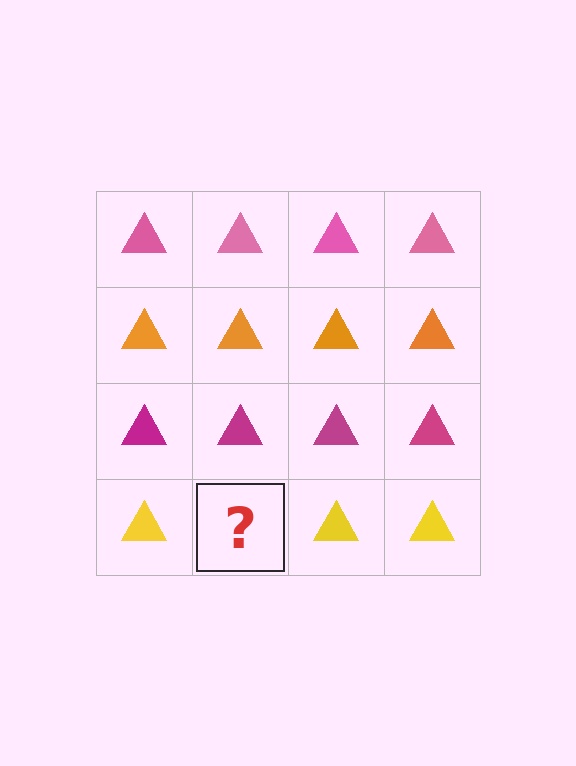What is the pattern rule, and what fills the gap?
The rule is that each row has a consistent color. The gap should be filled with a yellow triangle.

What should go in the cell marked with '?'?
The missing cell should contain a yellow triangle.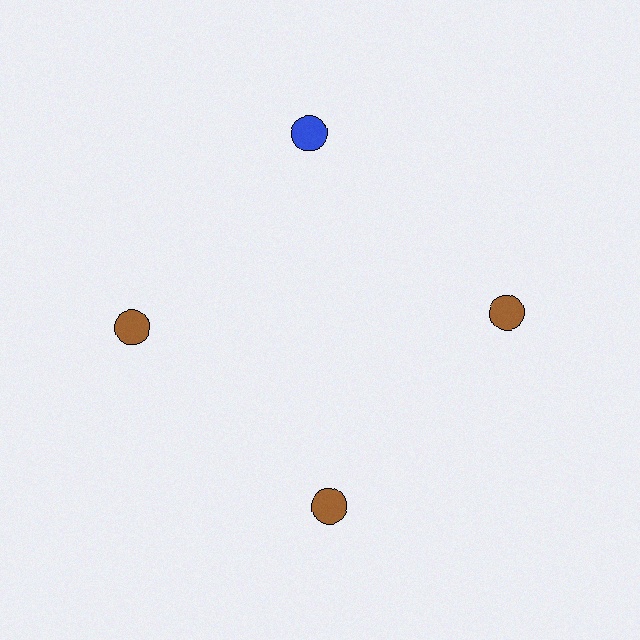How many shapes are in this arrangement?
There are 4 shapes arranged in a ring pattern.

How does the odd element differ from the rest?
It has a different color: blue instead of brown.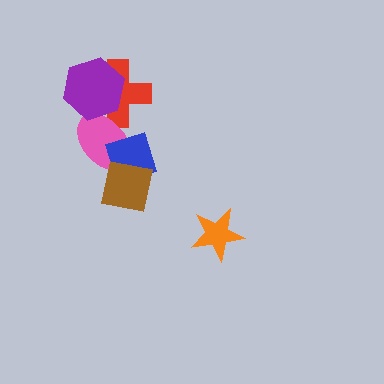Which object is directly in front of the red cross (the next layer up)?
The pink ellipse is directly in front of the red cross.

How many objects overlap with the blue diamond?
2 objects overlap with the blue diamond.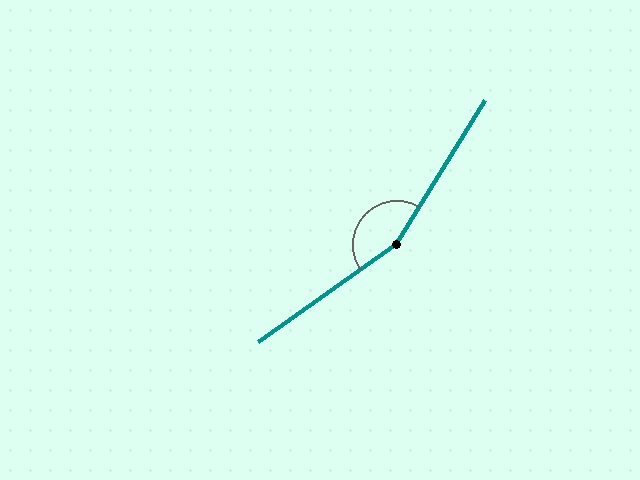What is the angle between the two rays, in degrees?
Approximately 157 degrees.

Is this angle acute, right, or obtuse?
It is obtuse.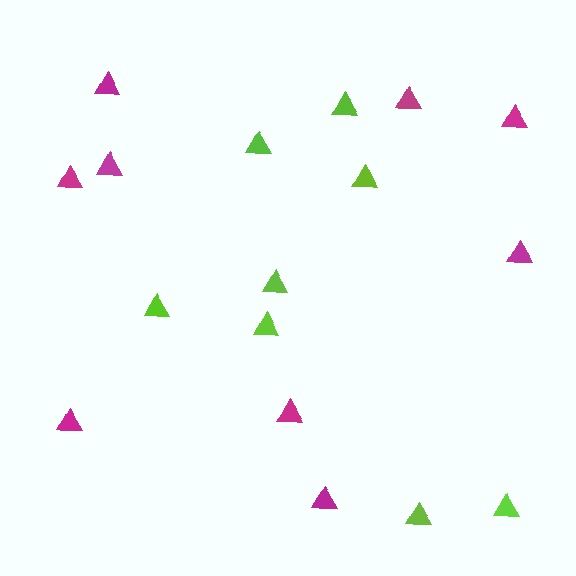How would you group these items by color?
There are 2 groups: one group of magenta triangles (9) and one group of lime triangles (8).